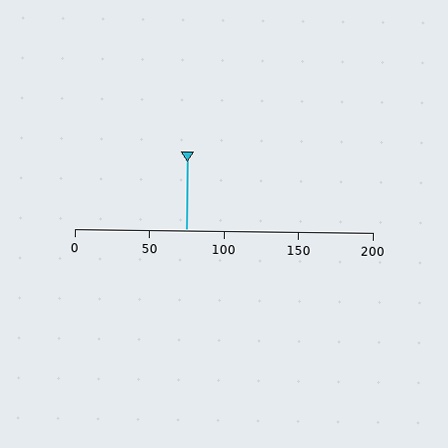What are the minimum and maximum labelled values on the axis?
The axis runs from 0 to 200.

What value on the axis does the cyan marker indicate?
The marker indicates approximately 75.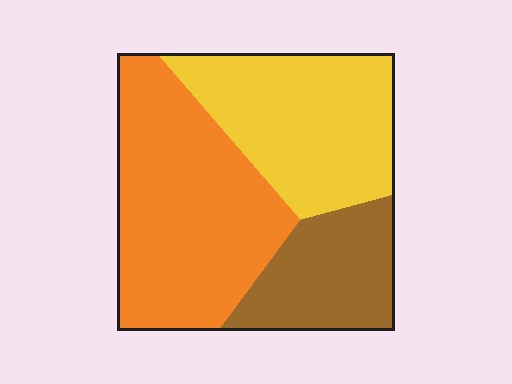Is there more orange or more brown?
Orange.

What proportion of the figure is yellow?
Yellow covers roughly 35% of the figure.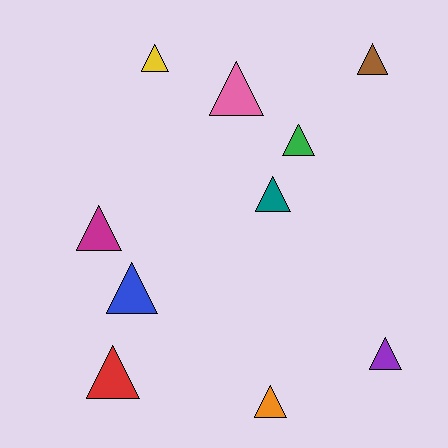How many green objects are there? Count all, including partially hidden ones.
There is 1 green object.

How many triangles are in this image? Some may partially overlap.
There are 10 triangles.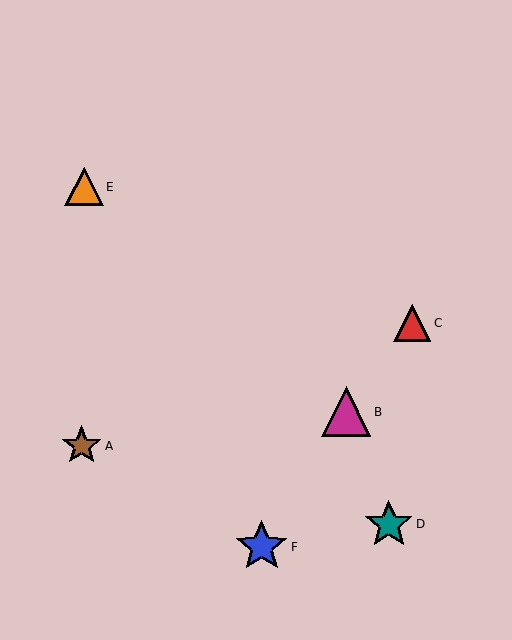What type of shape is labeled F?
Shape F is a blue star.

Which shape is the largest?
The blue star (labeled F) is the largest.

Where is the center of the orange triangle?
The center of the orange triangle is at (84, 187).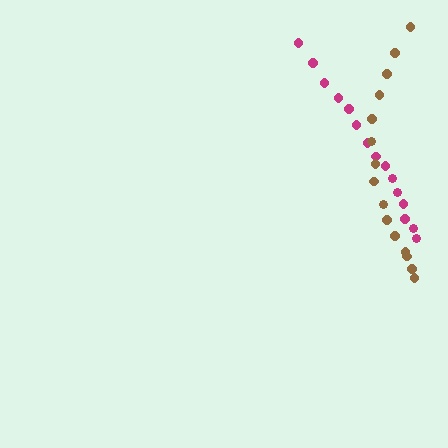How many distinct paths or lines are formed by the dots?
There are 2 distinct paths.